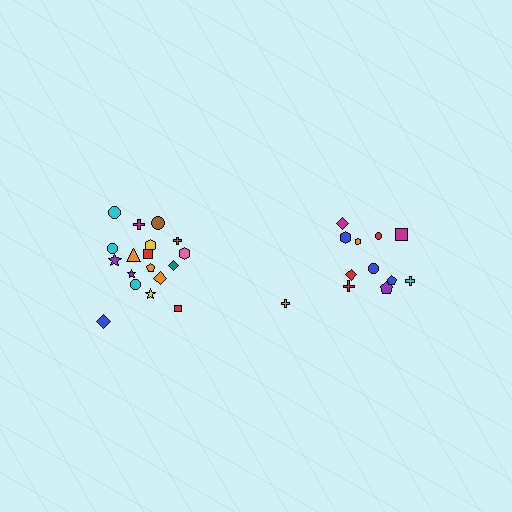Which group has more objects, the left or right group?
The left group.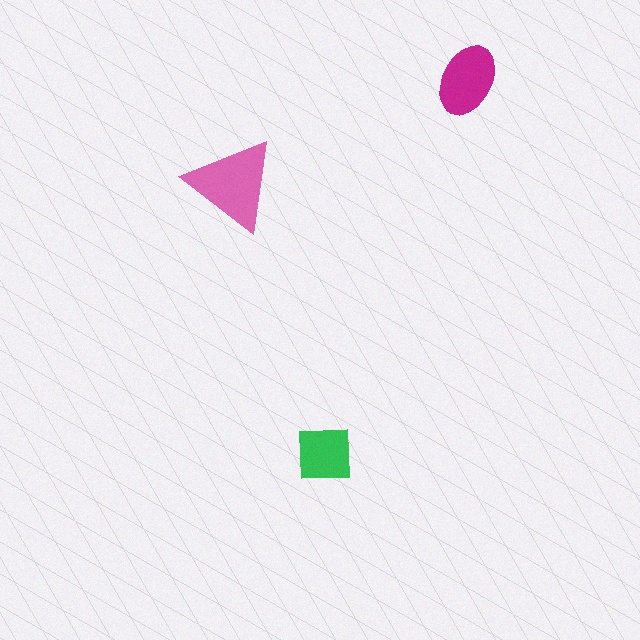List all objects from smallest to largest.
The green square, the magenta ellipse, the pink triangle.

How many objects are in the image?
There are 3 objects in the image.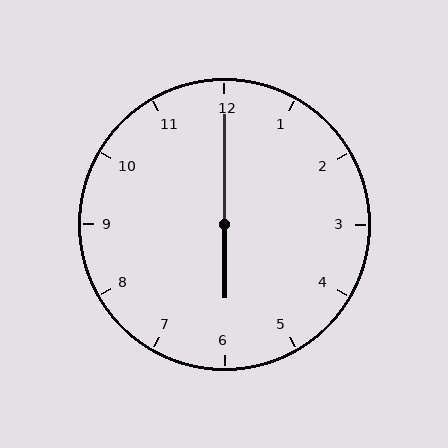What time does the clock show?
6:00.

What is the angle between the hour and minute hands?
Approximately 180 degrees.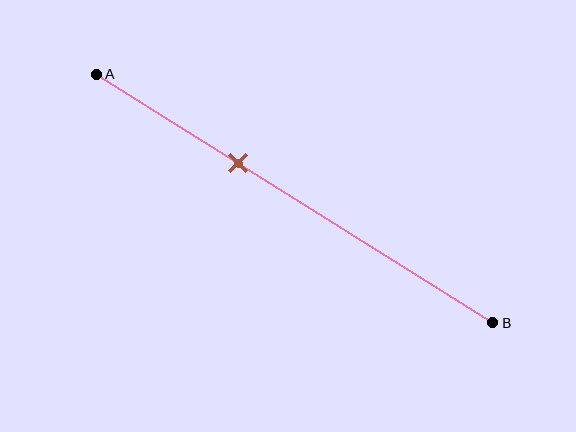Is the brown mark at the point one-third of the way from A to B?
Yes, the mark is approximately at the one-third point.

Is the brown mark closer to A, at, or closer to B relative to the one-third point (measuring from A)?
The brown mark is approximately at the one-third point of segment AB.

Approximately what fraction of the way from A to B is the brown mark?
The brown mark is approximately 35% of the way from A to B.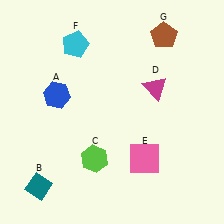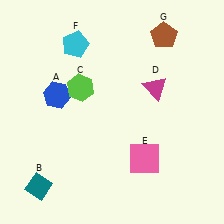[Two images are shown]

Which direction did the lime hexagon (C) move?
The lime hexagon (C) moved up.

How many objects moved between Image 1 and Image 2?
1 object moved between the two images.